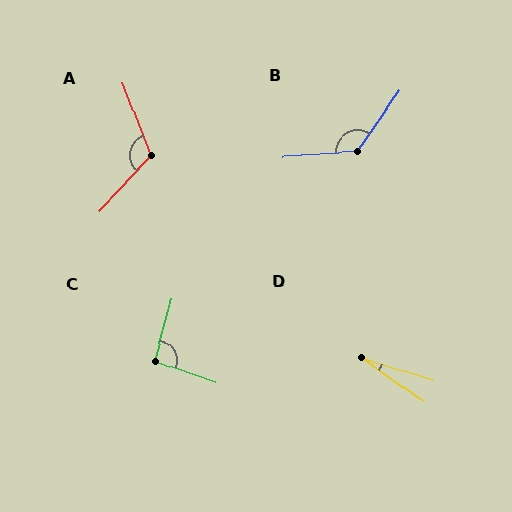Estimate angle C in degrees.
Approximately 94 degrees.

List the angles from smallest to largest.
D (18°), C (94°), A (115°), B (129°).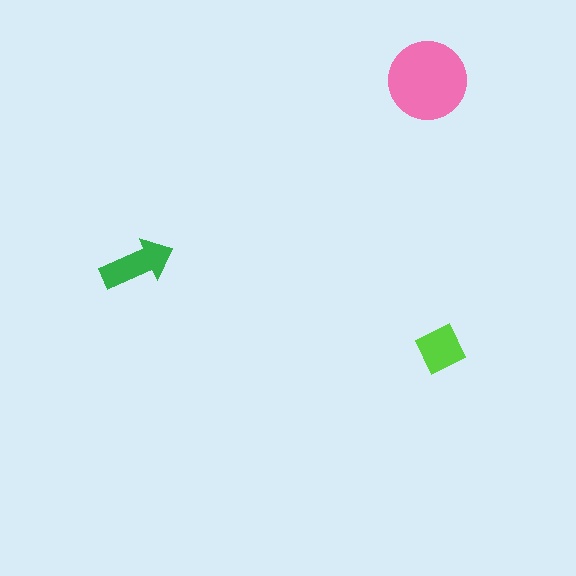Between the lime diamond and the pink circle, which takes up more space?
The pink circle.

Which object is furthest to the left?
The green arrow is leftmost.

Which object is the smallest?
The lime diamond.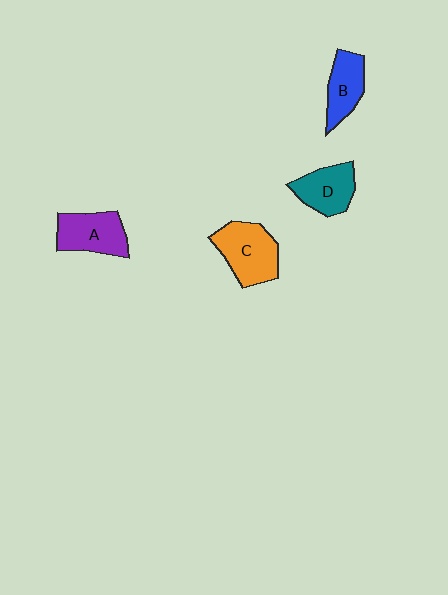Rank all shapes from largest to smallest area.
From largest to smallest: C (orange), A (purple), D (teal), B (blue).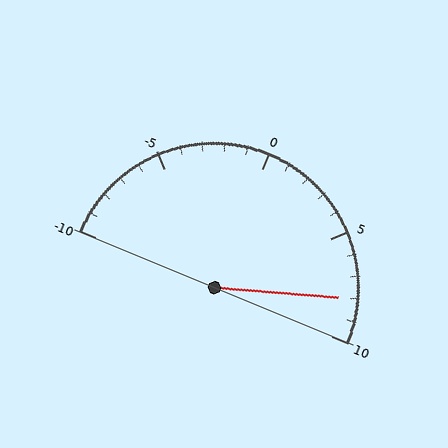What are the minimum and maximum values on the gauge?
The gauge ranges from -10 to 10.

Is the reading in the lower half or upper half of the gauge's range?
The reading is in the upper half of the range (-10 to 10).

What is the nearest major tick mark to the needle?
The nearest major tick mark is 10.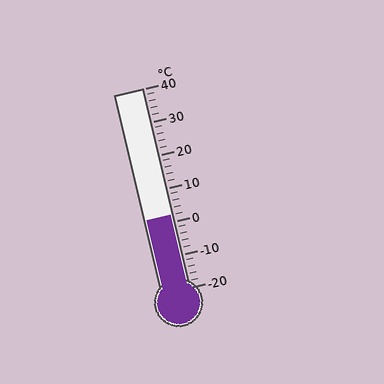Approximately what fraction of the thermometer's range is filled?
The thermometer is filled to approximately 35% of its range.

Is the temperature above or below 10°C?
The temperature is below 10°C.